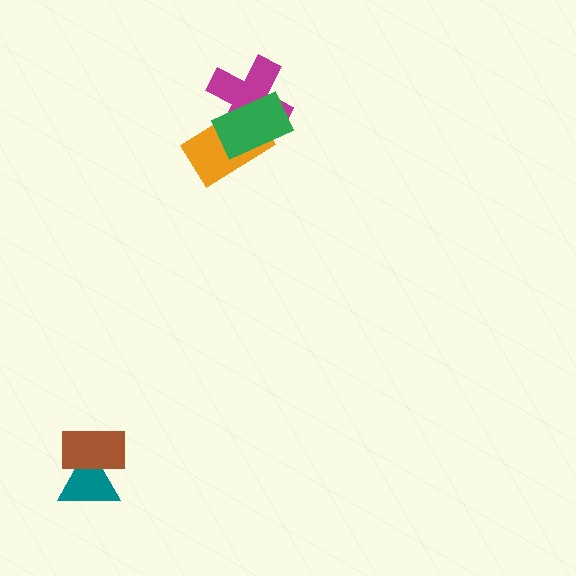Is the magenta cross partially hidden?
Yes, it is partially covered by another shape.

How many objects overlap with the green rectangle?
2 objects overlap with the green rectangle.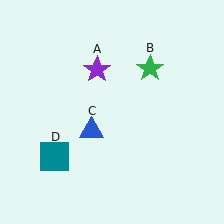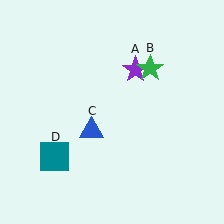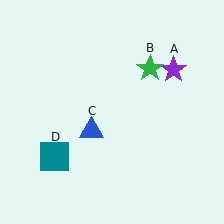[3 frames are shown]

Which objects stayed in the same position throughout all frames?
Green star (object B) and blue triangle (object C) and teal square (object D) remained stationary.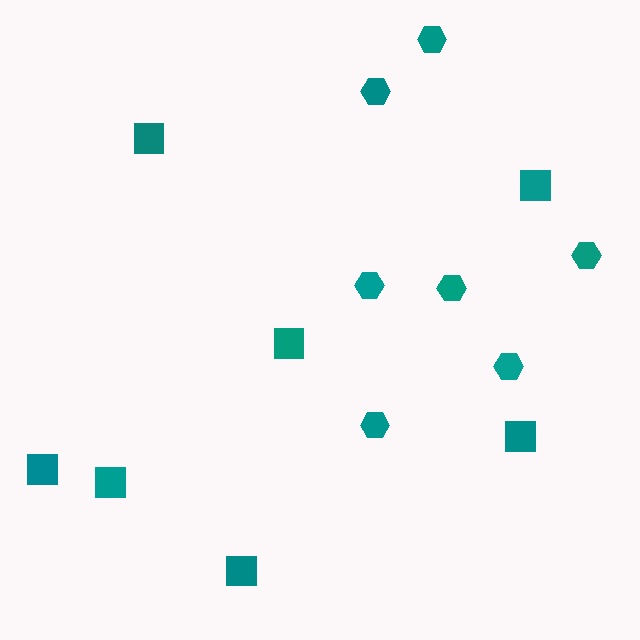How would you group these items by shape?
There are 2 groups: one group of hexagons (7) and one group of squares (7).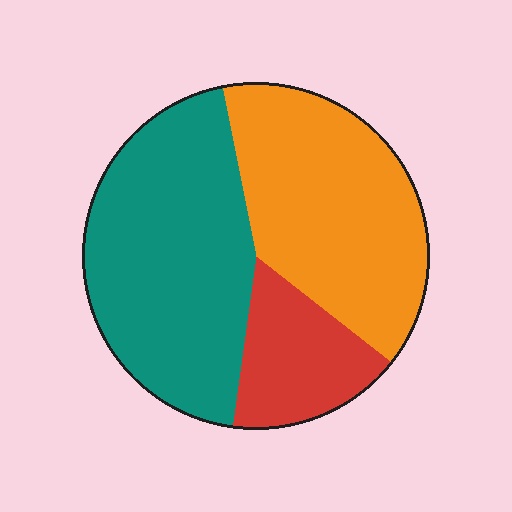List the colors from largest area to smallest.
From largest to smallest: teal, orange, red.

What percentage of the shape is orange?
Orange covers around 40% of the shape.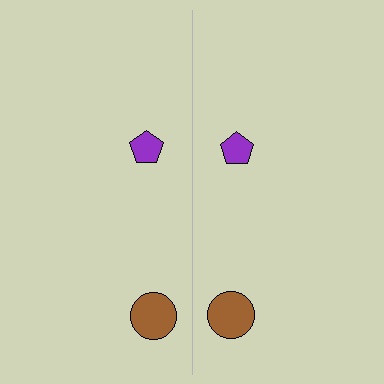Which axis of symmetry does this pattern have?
The pattern has a vertical axis of symmetry running through the center of the image.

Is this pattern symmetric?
Yes, this pattern has bilateral (reflection) symmetry.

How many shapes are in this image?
There are 4 shapes in this image.